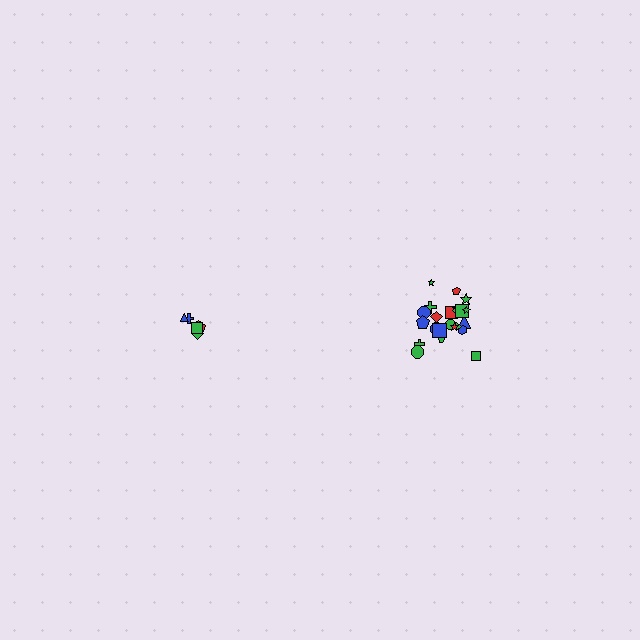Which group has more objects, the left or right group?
The right group.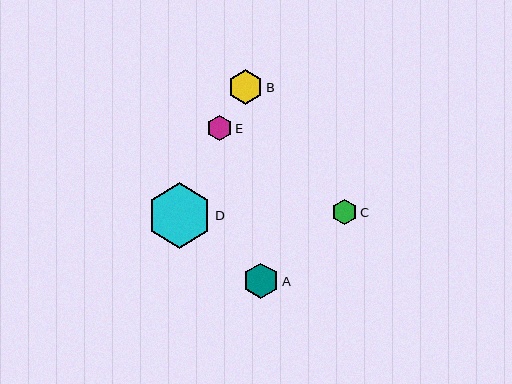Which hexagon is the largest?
Hexagon D is the largest with a size of approximately 65 pixels.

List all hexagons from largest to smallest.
From largest to smallest: D, A, B, C, E.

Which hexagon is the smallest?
Hexagon E is the smallest with a size of approximately 25 pixels.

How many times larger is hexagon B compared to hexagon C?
Hexagon B is approximately 1.4 times the size of hexagon C.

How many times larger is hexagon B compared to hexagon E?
Hexagon B is approximately 1.4 times the size of hexagon E.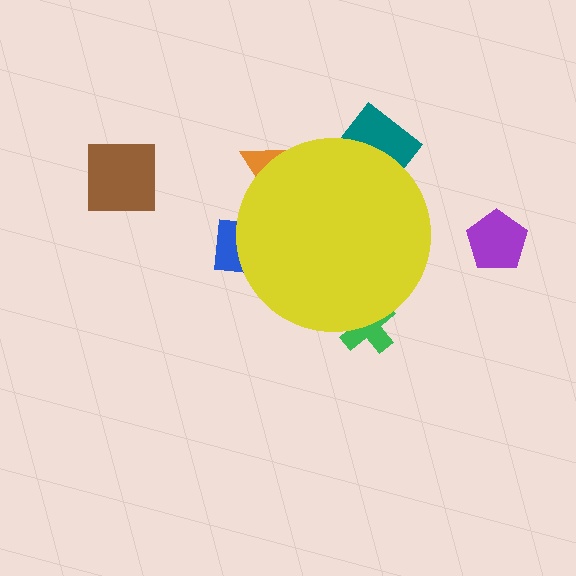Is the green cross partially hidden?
Yes, the green cross is partially hidden behind the yellow circle.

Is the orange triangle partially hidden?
Yes, the orange triangle is partially hidden behind the yellow circle.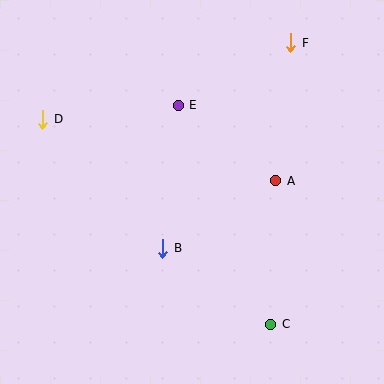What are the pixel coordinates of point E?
Point E is at (178, 105).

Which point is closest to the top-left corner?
Point D is closest to the top-left corner.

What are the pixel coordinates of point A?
Point A is at (276, 181).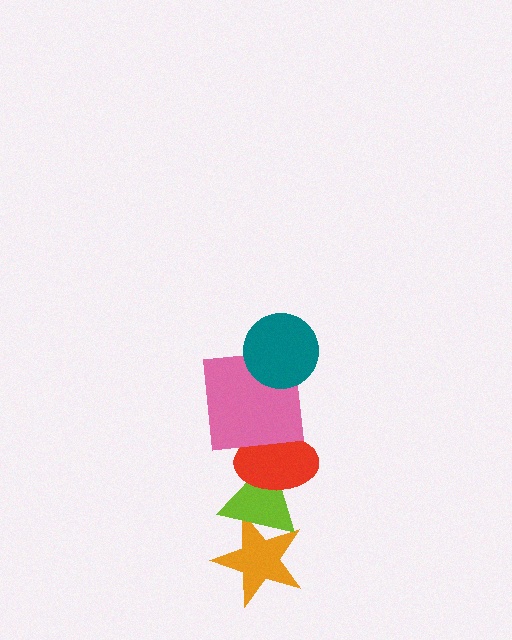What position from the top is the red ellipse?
The red ellipse is 3rd from the top.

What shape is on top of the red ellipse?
The pink square is on top of the red ellipse.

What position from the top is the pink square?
The pink square is 2nd from the top.